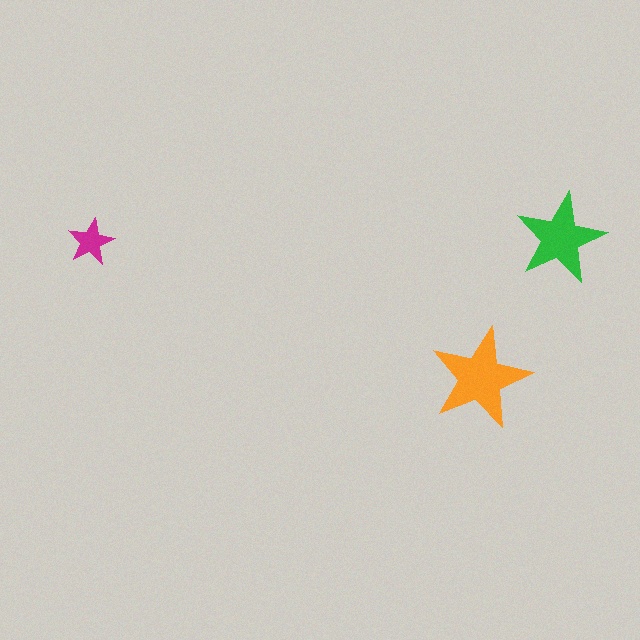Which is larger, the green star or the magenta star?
The green one.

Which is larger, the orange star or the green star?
The orange one.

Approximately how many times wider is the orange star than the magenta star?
About 2 times wider.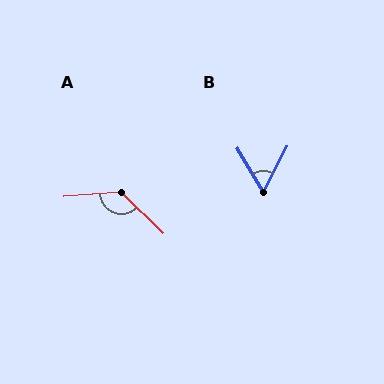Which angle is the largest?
A, at approximately 131 degrees.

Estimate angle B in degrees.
Approximately 58 degrees.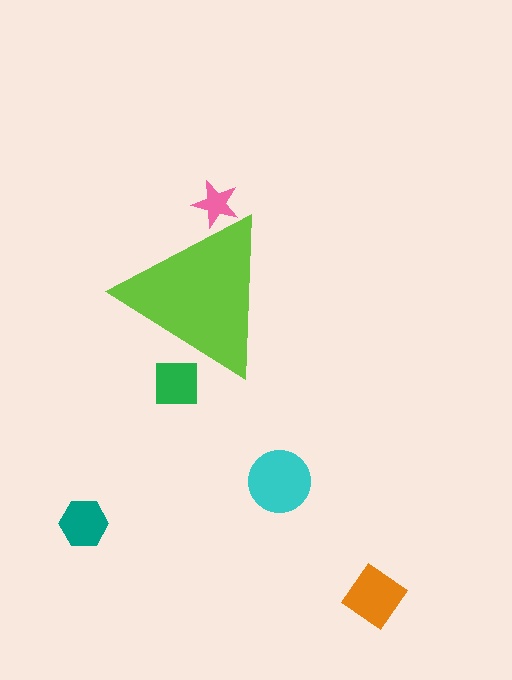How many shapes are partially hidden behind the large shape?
2 shapes are partially hidden.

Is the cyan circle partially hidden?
No, the cyan circle is fully visible.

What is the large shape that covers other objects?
A lime triangle.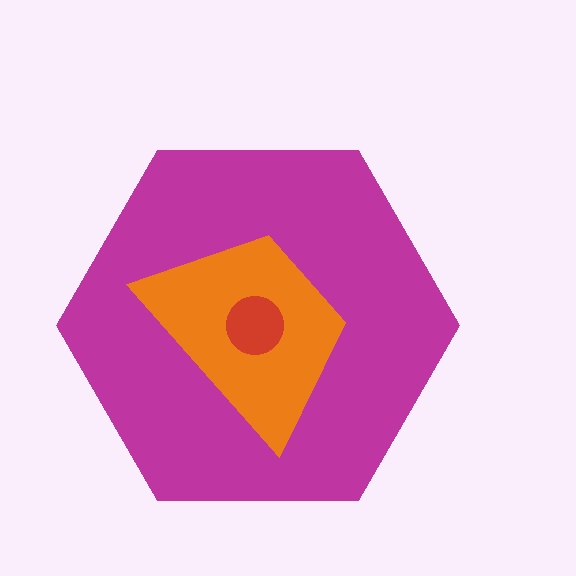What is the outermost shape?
The magenta hexagon.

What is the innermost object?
The red circle.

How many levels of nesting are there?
3.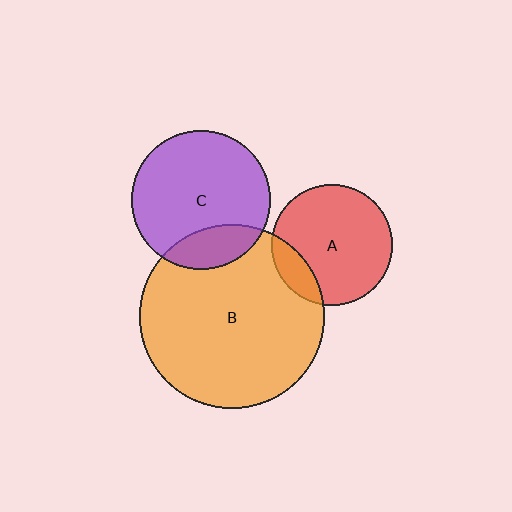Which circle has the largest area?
Circle B (orange).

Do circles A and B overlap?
Yes.